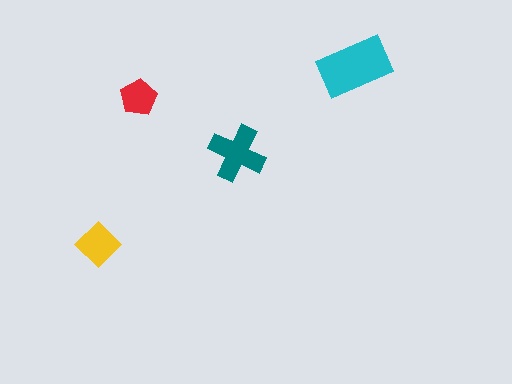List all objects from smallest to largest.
The red pentagon, the yellow diamond, the teal cross, the cyan rectangle.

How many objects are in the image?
There are 4 objects in the image.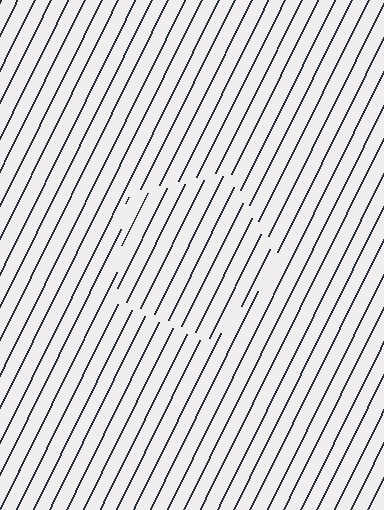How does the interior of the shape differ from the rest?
The interior of the shape contains the same grating, shifted by half a period — the contour is defined by the phase discontinuity where line-ends from the inner and outer gratings abut.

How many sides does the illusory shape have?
5 sides — the line-ends trace a pentagon.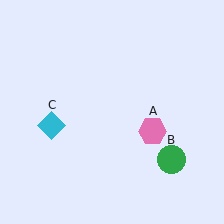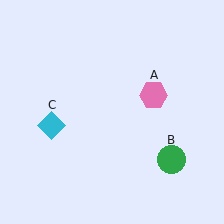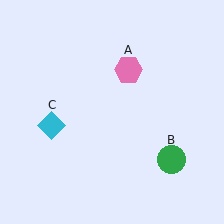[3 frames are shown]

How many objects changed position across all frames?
1 object changed position: pink hexagon (object A).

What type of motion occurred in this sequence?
The pink hexagon (object A) rotated counterclockwise around the center of the scene.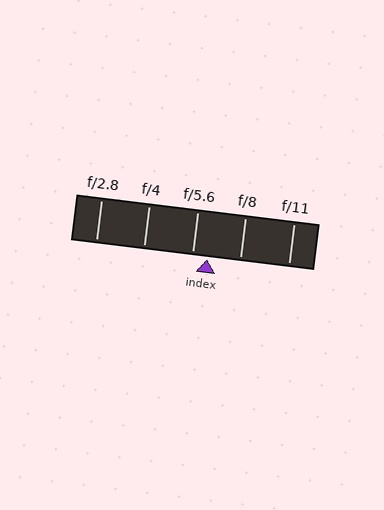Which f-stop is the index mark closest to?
The index mark is closest to f/5.6.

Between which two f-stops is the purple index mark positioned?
The index mark is between f/5.6 and f/8.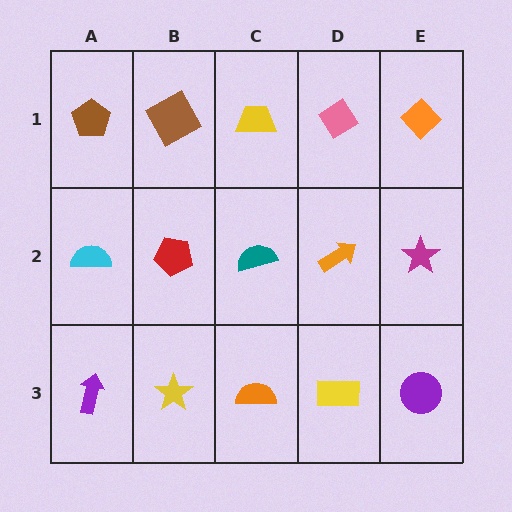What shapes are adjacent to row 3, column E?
A magenta star (row 2, column E), a yellow rectangle (row 3, column D).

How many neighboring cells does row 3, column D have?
3.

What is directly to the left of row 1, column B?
A brown pentagon.